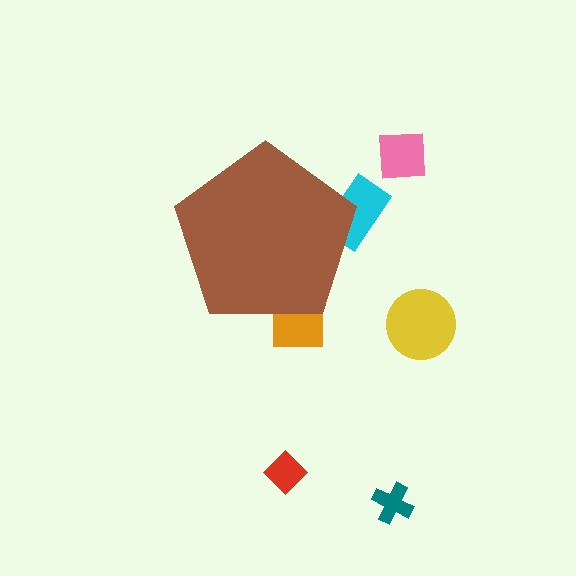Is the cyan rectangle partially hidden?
Yes, the cyan rectangle is partially hidden behind the brown pentagon.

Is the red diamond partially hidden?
No, the red diamond is fully visible.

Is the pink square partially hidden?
No, the pink square is fully visible.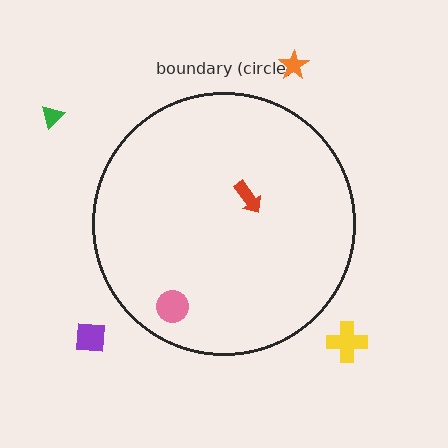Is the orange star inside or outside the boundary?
Outside.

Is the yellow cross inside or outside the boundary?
Outside.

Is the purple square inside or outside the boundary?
Outside.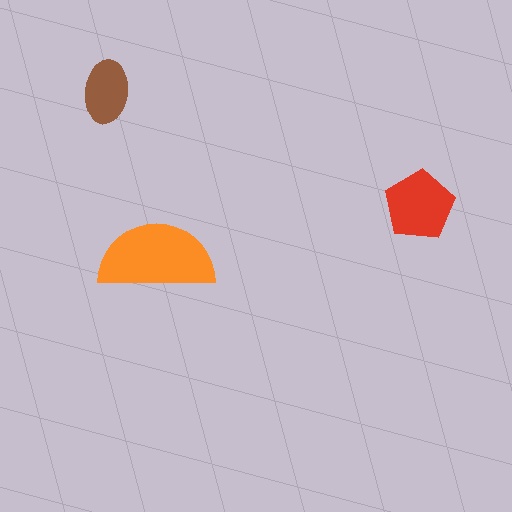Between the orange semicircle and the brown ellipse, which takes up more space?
The orange semicircle.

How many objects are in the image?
There are 3 objects in the image.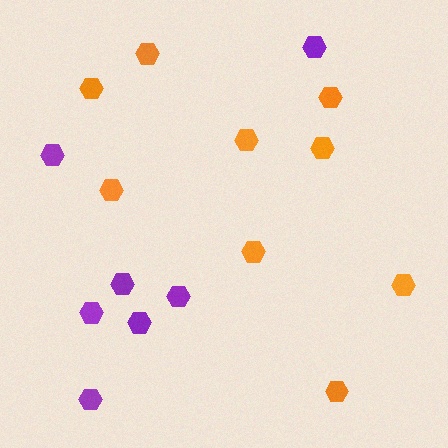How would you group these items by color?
There are 2 groups: one group of purple hexagons (7) and one group of orange hexagons (9).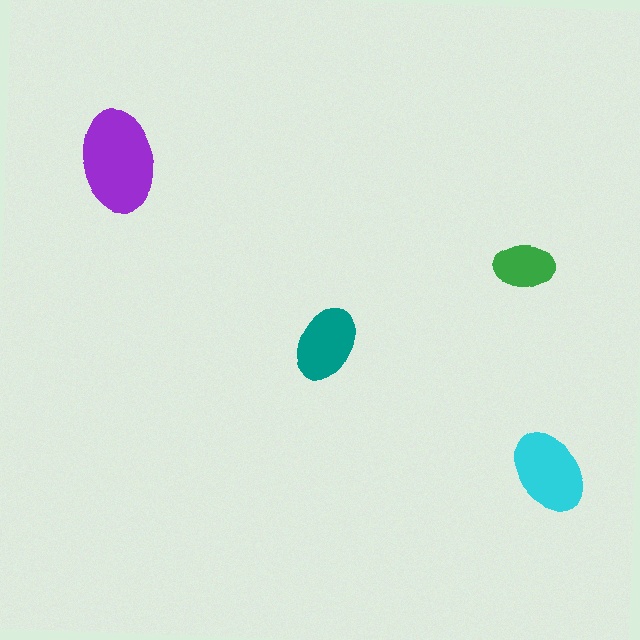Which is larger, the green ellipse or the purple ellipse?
The purple one.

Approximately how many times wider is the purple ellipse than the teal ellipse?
About 1.5 times wider.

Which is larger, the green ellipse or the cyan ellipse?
The cyan one.